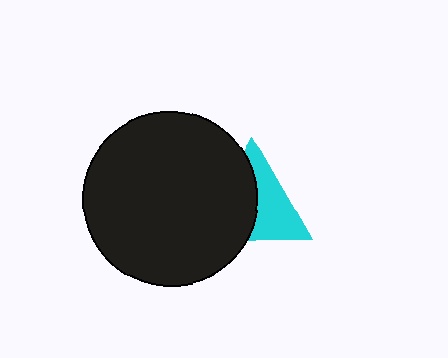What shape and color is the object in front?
The object in front is a black circle.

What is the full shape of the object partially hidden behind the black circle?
The partially hidden object is a cyan triangle.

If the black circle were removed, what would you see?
You would see the complete cyan triangle.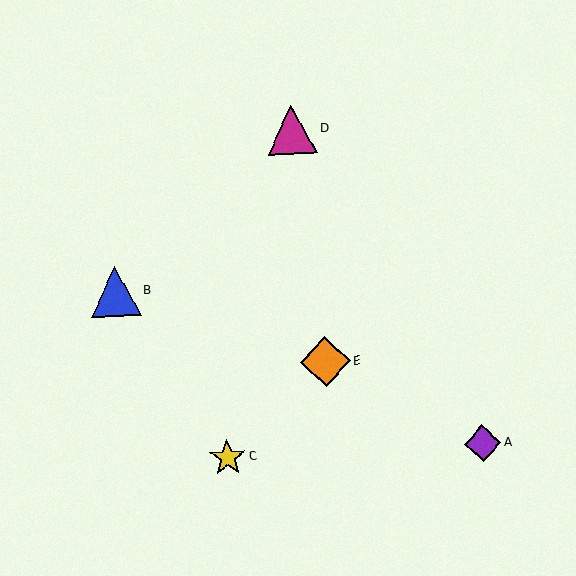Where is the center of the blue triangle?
The center of the blue triangle is at (115, 292).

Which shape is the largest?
The blue triangle (labeled B) is the largest.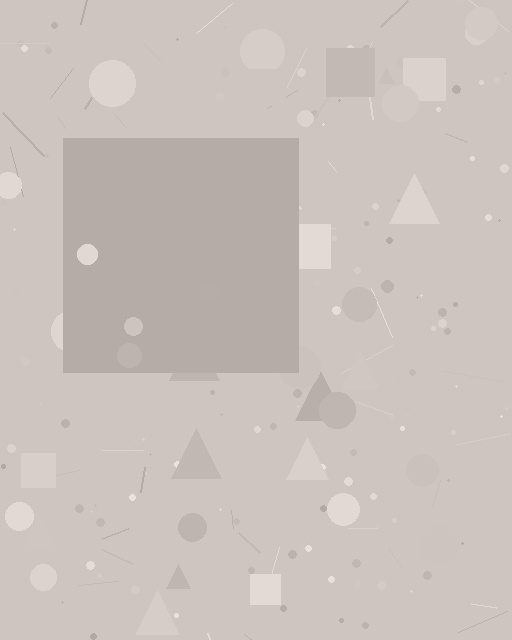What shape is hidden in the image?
A square is hidden in the image.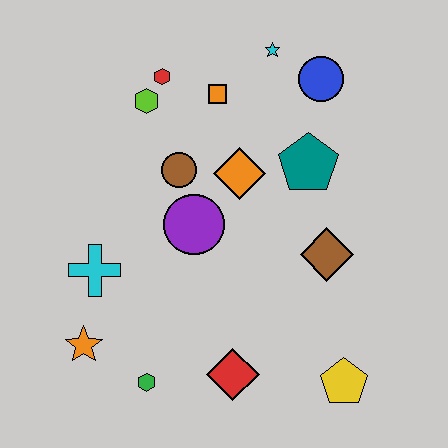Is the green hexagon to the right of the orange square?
No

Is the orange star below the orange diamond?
Yes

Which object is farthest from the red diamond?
The cyan star is farthest from the red diamond.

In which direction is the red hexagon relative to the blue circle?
The red hexagon is to the left of the blue circle.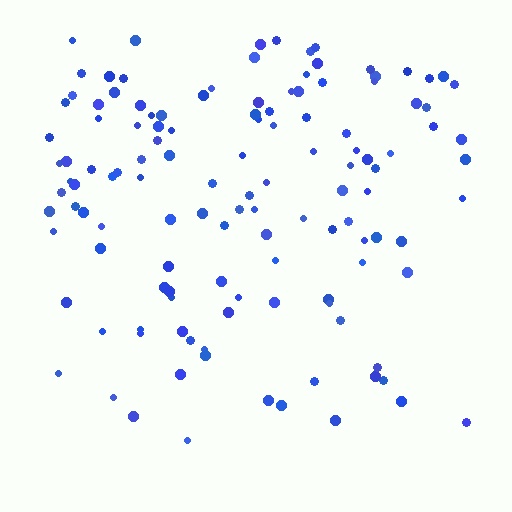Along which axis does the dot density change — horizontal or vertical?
Vertical.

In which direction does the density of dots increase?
From bottom to top, with the top side densest.